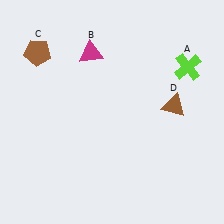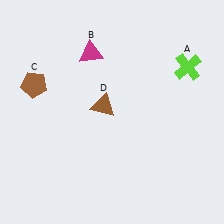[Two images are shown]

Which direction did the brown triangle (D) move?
The brown triangle (D) moved left.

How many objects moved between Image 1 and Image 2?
2 objects moved between the two images.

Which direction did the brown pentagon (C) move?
The brown pentagon (C) moved down.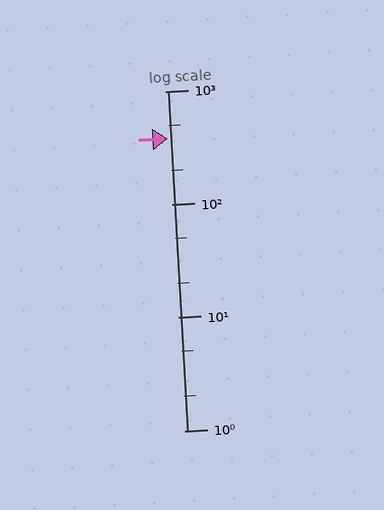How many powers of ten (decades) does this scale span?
The scale spans 3 decades, from 1 to 1000.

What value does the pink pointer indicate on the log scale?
The pointer indicates approximately 380.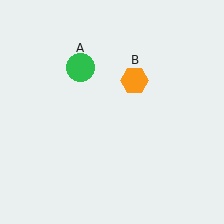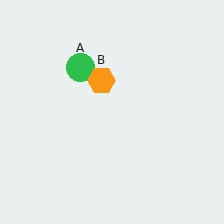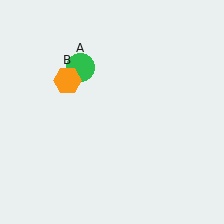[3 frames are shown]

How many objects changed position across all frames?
1 object changed position: orange hexagon (object B).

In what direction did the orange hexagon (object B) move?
The orange hexagon (object B) moved left.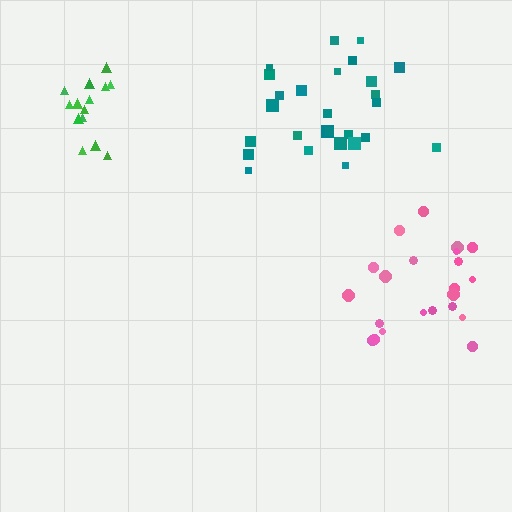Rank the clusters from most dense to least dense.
pink, teal, green.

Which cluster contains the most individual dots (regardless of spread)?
Teal (27).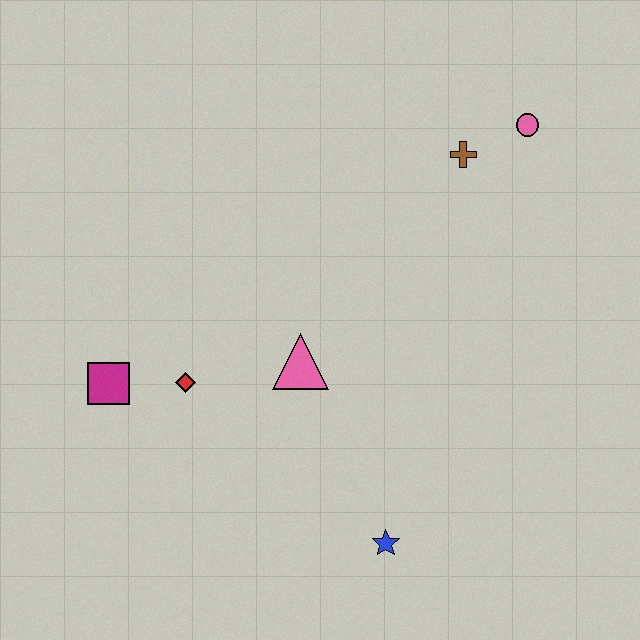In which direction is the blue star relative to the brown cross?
The blue star is below the brown cross.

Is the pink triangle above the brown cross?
No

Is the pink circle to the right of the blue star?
Yes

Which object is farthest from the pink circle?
The magenta square is farthest from the pink circle.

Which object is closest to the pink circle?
The brown cross is closest to the pink circle.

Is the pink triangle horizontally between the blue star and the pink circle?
No